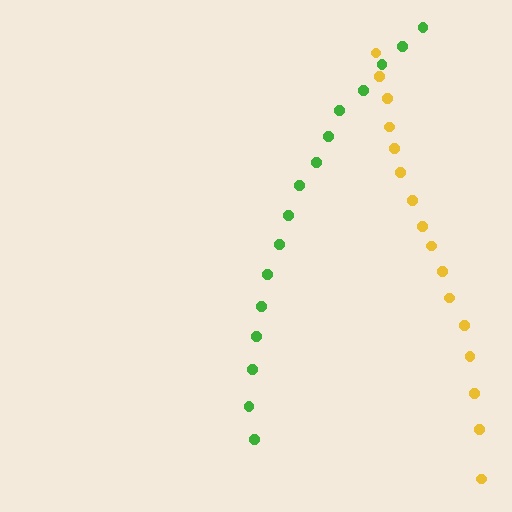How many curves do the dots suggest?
There are 2 distinct paths.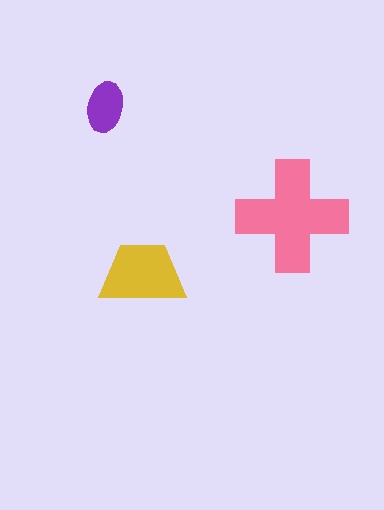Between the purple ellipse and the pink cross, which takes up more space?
The pink cross.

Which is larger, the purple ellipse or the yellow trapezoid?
The yellow trapezoid.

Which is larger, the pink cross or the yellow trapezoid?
The pink cross.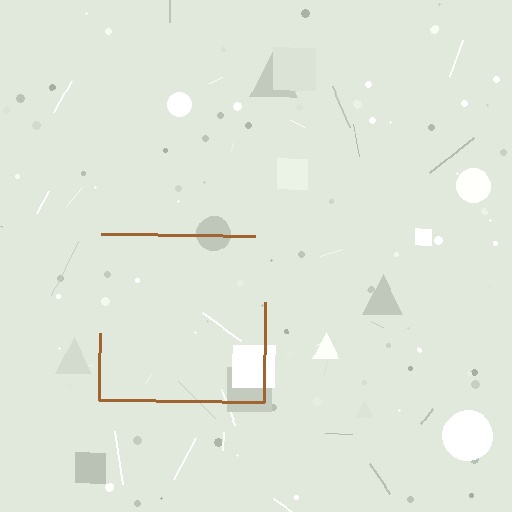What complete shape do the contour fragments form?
The contour fragments form a square.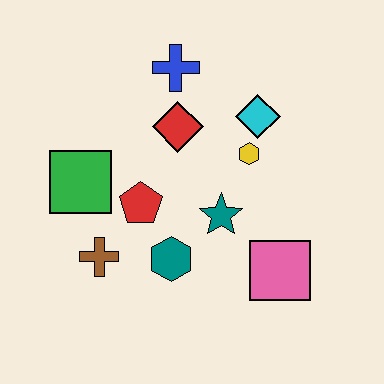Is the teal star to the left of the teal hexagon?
No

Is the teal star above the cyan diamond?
No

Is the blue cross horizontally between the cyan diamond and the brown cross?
Yes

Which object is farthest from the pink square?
The blue cross is farthest from the pink square.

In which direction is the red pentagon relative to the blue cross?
The red pentagon is below the blue cross.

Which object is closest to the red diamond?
The blue cross is closest to the red diamond.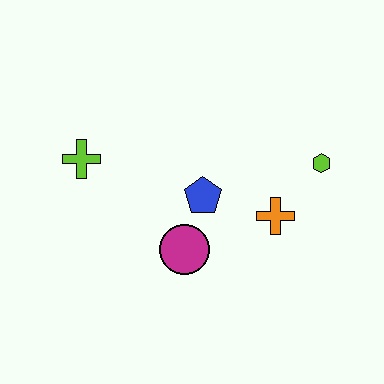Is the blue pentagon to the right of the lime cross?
Yes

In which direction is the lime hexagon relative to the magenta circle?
The lime hexagon is to the right of the magenta circle.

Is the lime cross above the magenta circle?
Yes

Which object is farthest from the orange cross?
The lime cross is farthest from the orange cross.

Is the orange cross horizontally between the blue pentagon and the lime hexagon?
Yes